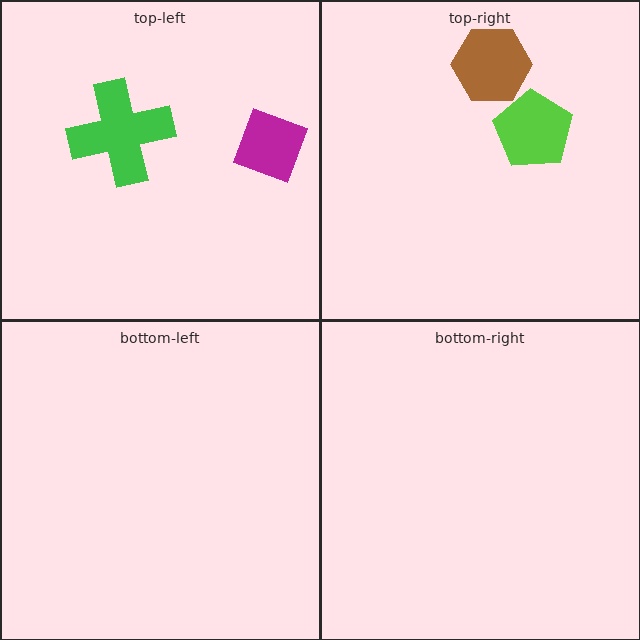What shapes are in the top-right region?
The lime pentagon, the brown hexagon.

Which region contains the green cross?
The top-left region.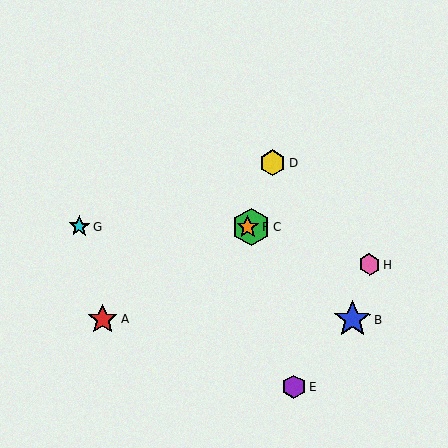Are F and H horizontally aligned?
No, F is at y≈227 and H is at y≈264.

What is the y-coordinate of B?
Object B is at y≈320.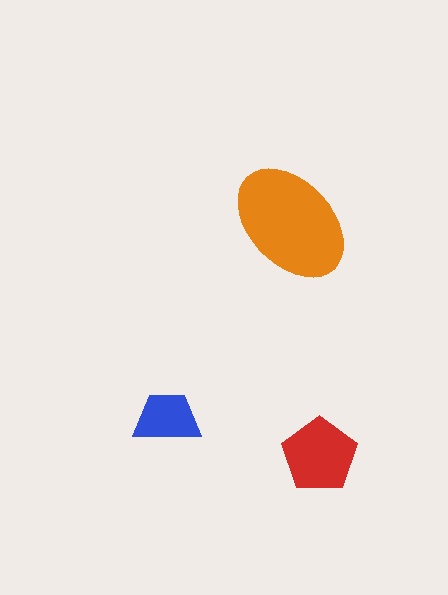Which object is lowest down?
The red pentagon is bottommost.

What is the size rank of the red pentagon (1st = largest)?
2nd.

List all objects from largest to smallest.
The orange ellipse, the red pentagon, the blue trapezoid.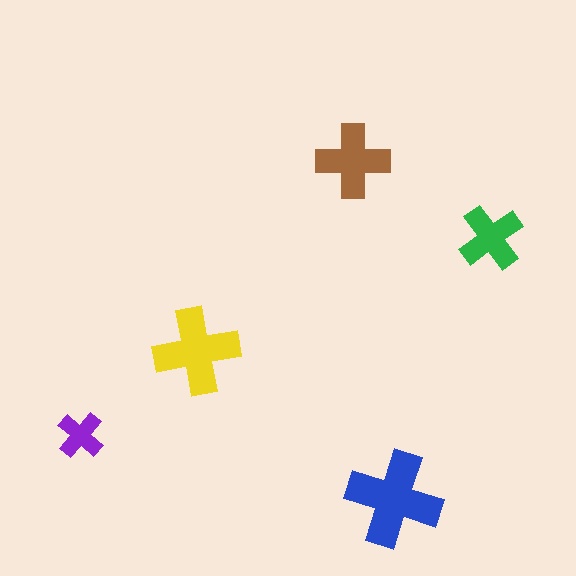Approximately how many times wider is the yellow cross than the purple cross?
About 2 times wider.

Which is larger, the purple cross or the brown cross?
The brown one.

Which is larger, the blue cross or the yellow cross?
The blue one.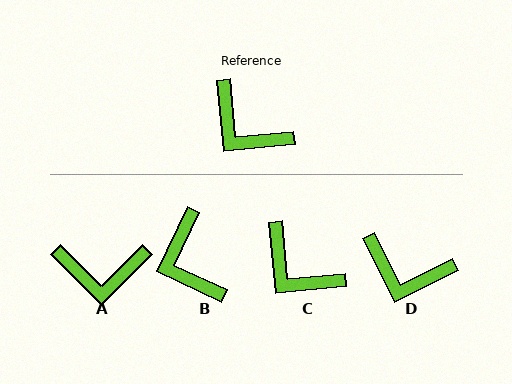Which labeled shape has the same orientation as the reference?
C.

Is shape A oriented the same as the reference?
No, it is off by about 40 degrees.